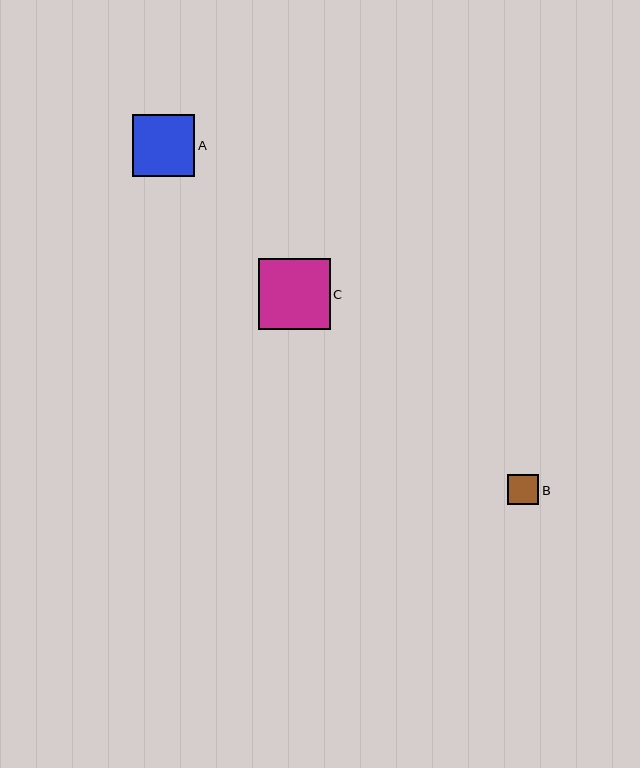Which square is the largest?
Square C is the largest with a size of approximately 72 pixels.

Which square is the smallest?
Square B is the smallest with a size of approximately 31 pixels.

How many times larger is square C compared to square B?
Square C is approximately 2.3 times the size of square B.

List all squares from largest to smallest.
From largest to smallest: C, A, B.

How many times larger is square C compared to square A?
Square C is approximately 1.2 times the size of square A.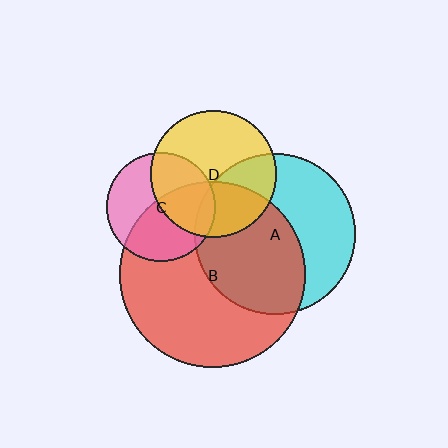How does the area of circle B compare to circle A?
Approximately 1.3 times.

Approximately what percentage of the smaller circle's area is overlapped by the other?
Approximately 35%.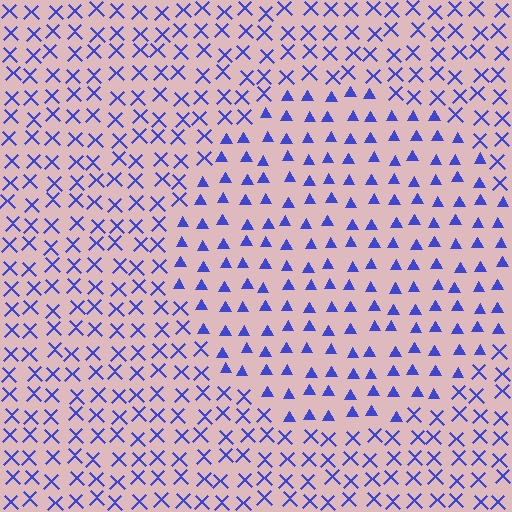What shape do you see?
I see a circle.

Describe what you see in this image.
The image is filled with small blue elements arranged in a uniform grid. A circle-shaped region contains triangles, while the surrounding area contains X marks. The boundary is defined purely by the change in element shape.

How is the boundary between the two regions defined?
The boundary is defined by a change in element shape: triangles inside vs. X marks outside. All elements share the same color and spacing.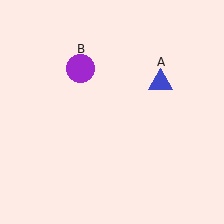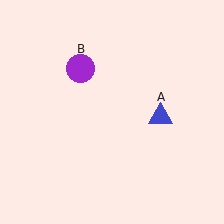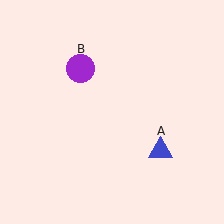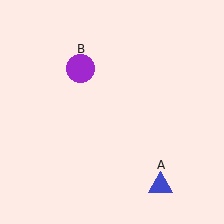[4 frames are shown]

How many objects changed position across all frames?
1 object changed position: blue triangle (object A).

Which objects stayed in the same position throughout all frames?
Purple circle (object B) remained stationary.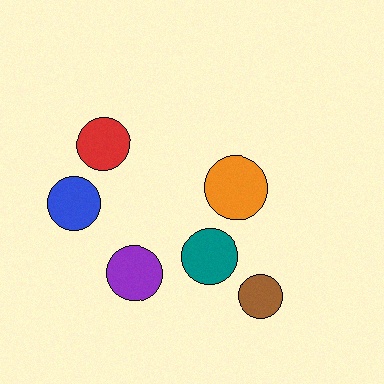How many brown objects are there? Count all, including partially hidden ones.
There is 1 brown object.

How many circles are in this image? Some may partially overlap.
There are 6 circles.